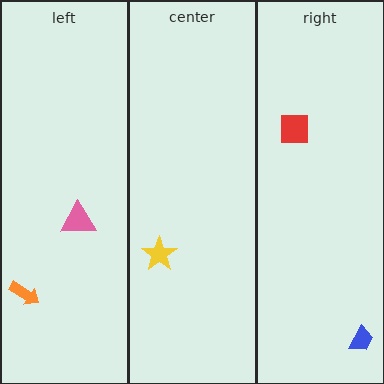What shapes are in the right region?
The red square, the blue trapezoid.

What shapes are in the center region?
The yellow star.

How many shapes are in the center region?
1.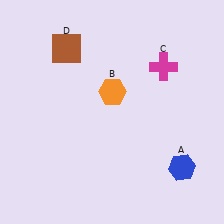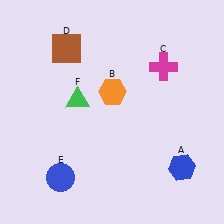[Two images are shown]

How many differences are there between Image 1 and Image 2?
There are 2 differences between the two images.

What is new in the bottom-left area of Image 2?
A blue circle (E) was added in the bottom-left area of Image 2.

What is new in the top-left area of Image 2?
A green triangle (F) was added in the top-left area of Image 2.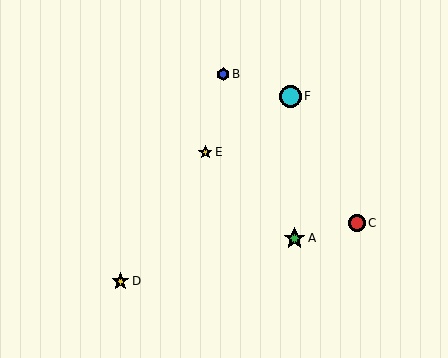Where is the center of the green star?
The center of the green star is at (295, 238).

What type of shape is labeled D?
Shape D is a yellow star.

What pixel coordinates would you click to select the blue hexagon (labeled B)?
Click at (223, 74) to select the blue hexagon B.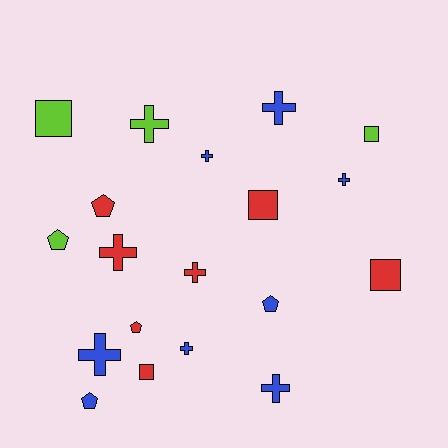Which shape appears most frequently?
Cross, with 9 objects.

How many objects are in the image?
There are 19 objects.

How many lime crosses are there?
There is 1 lime cross.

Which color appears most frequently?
Blue, with 8 objects.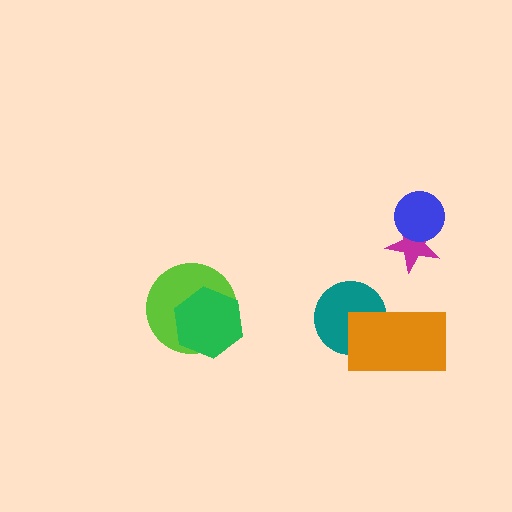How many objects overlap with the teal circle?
1 object overlaps with the teal circle.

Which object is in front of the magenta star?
The blue circle is in front of the magenta star.